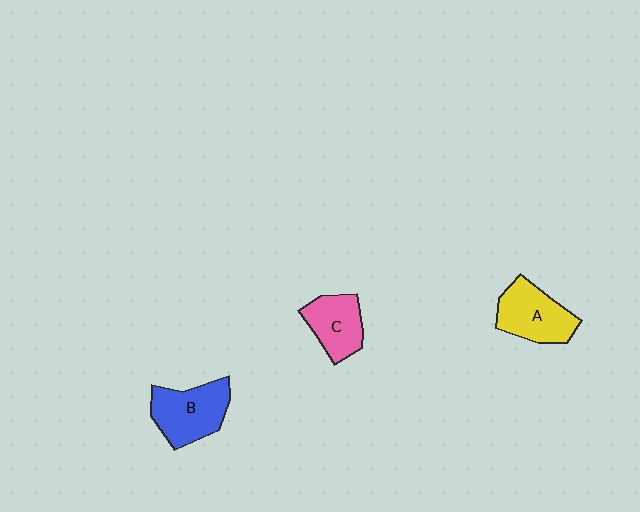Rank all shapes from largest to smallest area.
From largest to smallest: B (blue), A (yellow), C (pink).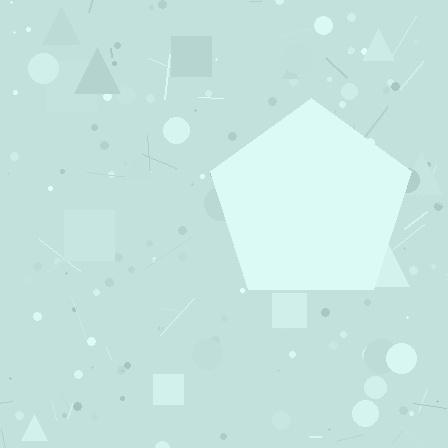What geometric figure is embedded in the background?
A pentagon is embedded in the background.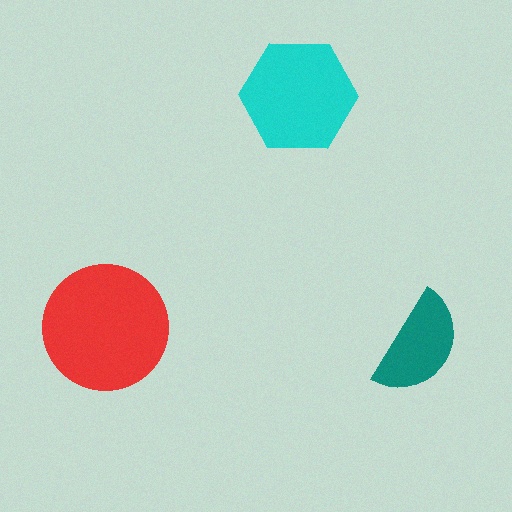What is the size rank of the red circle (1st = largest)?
1st.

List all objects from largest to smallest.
The red circle, the cyan hexagon, the teal semicircle.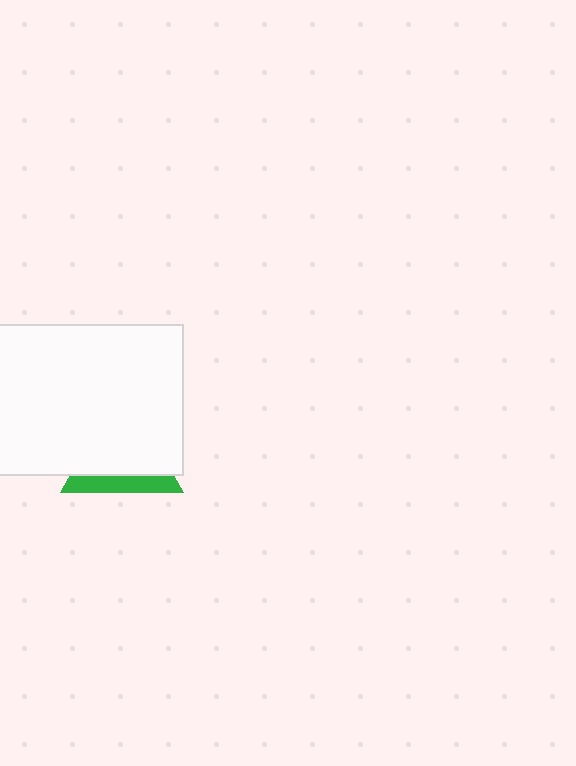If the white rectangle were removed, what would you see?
You would see the complete green triangle.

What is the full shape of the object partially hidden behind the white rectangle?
The partially hidden object is a green triangle.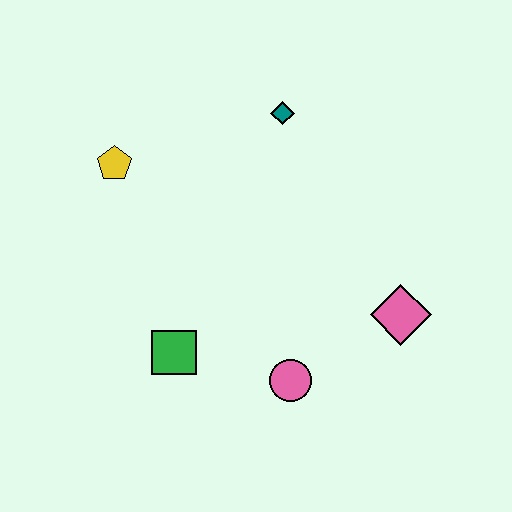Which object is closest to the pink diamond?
The pink circle is closest to the pink diamond.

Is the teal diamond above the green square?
Yes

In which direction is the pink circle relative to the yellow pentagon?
The pink circle is below the yellow pentagon.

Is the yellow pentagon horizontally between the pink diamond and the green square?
No